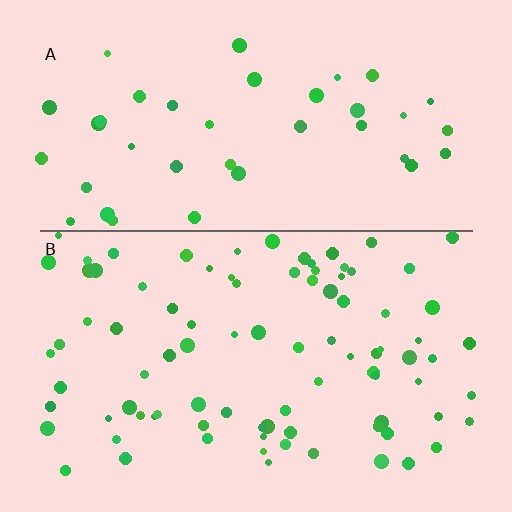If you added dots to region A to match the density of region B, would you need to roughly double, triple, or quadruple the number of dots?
Approximately double.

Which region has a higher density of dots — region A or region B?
B (the bottom).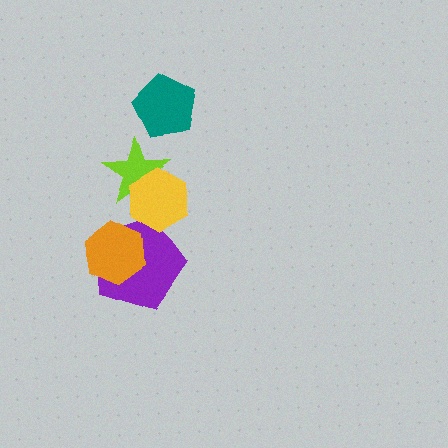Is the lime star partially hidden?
Yes, it is partially covered by another shape.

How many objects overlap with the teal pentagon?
0 objects overlap with the teal pentagon.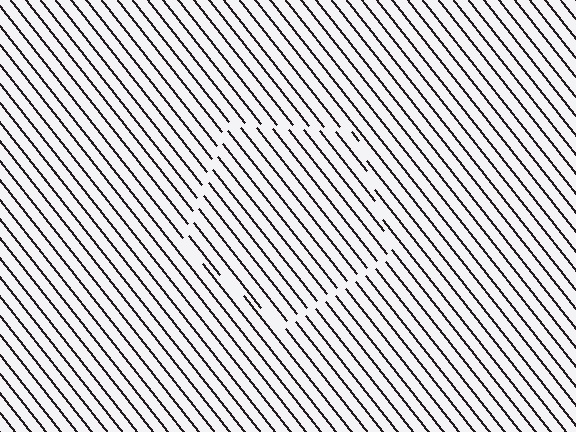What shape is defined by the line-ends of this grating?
An illusory pentagon. The interior of the shape contains the same grating, shifted by half a period — the contour is defined by the phase discontinuity where line-ends from the inner and outer gratings abut.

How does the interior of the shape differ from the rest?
The interior of the shape contains the same grating, shifted by half a period — the contour is defined by the phase discontinuity where line-ends from the inner and outer gratings abut.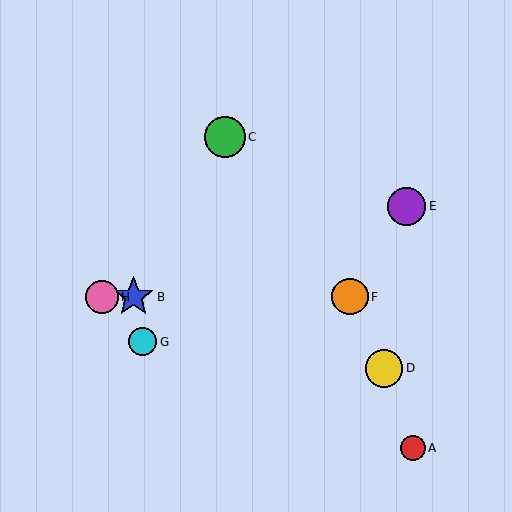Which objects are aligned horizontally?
Objects B, F, H are aligned horizontally.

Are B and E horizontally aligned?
No, B is at y≈297 and E is at y≈206.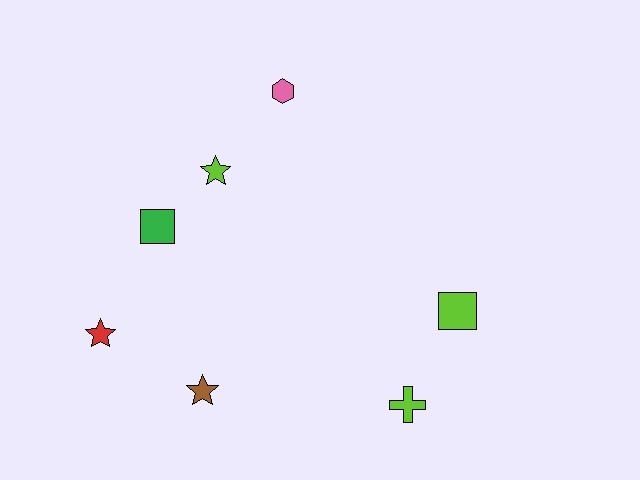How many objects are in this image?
There are 7 objects.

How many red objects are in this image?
There is 1 red object.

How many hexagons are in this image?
There is 1 hexagon.